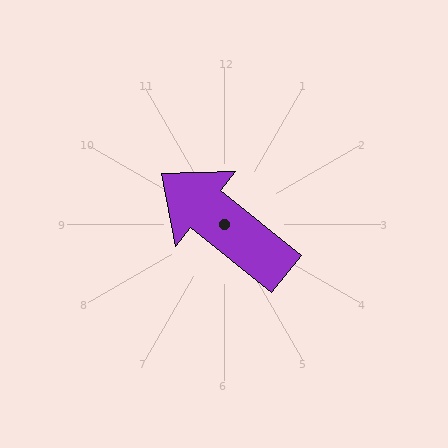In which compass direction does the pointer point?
Northwest.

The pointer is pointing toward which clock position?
Roughly 10 o'clock.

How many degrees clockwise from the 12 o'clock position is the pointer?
Approximately 309 degrees.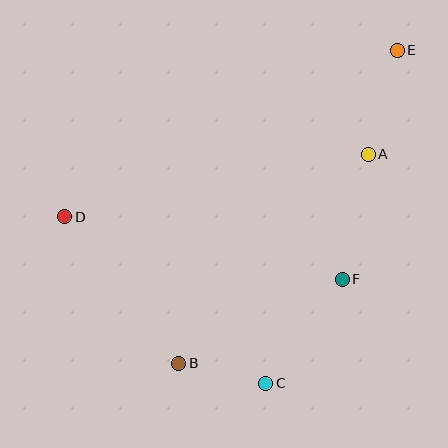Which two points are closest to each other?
Points B and C are closest to each other.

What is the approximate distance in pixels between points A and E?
The distance between A and E is approximately 108 pixels.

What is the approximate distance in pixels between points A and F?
The distance between A and F is approximately 128 pixels.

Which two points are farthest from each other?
Points B and E are farthest from each other.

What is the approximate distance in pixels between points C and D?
The distance between C and D is approximately 261 pixels.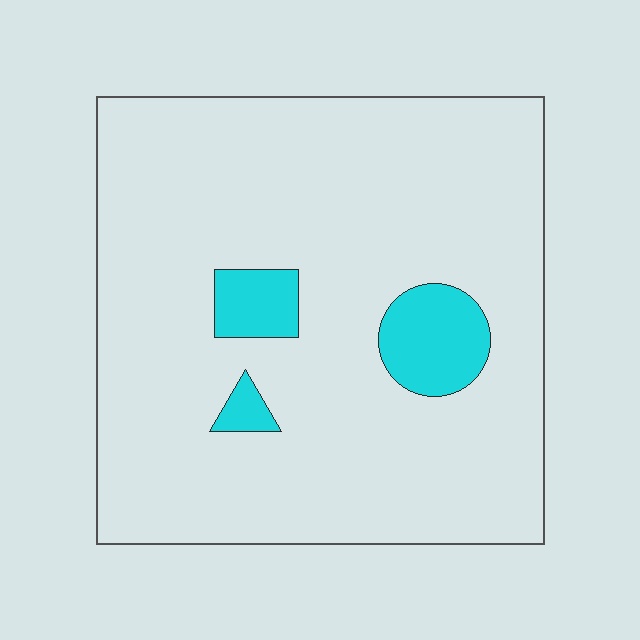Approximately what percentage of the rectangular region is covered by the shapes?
Approximately 10%.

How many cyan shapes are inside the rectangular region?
3.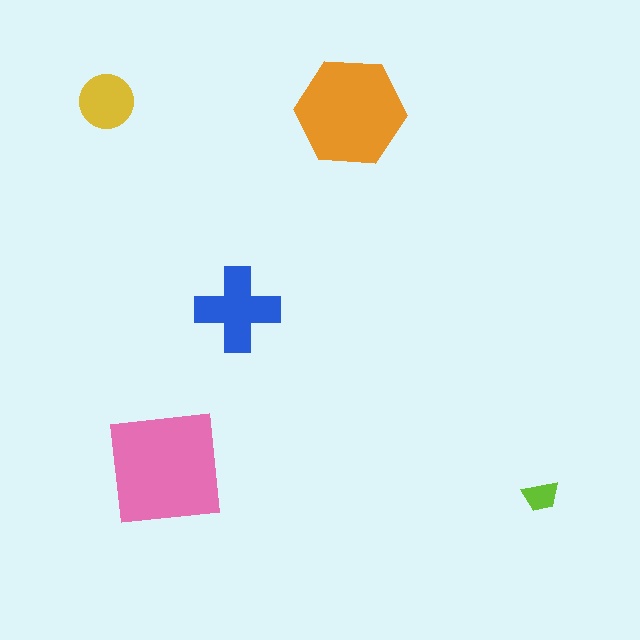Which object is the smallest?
The lime trapezoid.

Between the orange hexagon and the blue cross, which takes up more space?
The orange hexagon.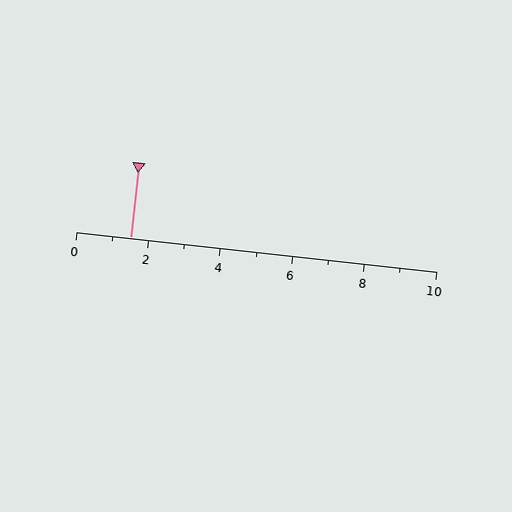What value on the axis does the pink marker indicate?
The marker indicates approximately 1.5.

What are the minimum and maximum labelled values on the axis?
The axis runs from 0 to 10.